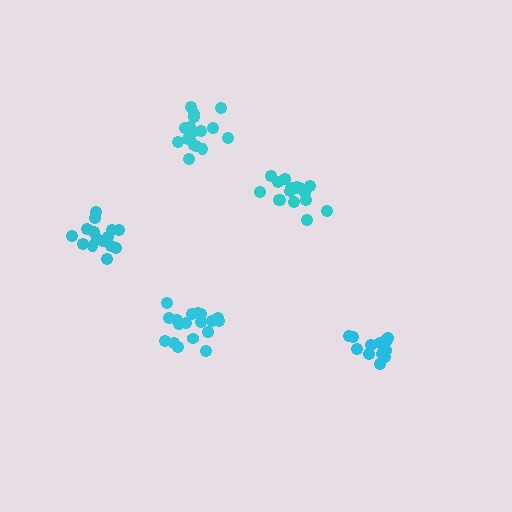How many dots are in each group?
Group 1: 19 dots, Group 2: 14 dots, Group 3: 18 dots, Group 4: 17 dots, Group 5: 15 dots (83 total).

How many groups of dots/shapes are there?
There are 5 groups.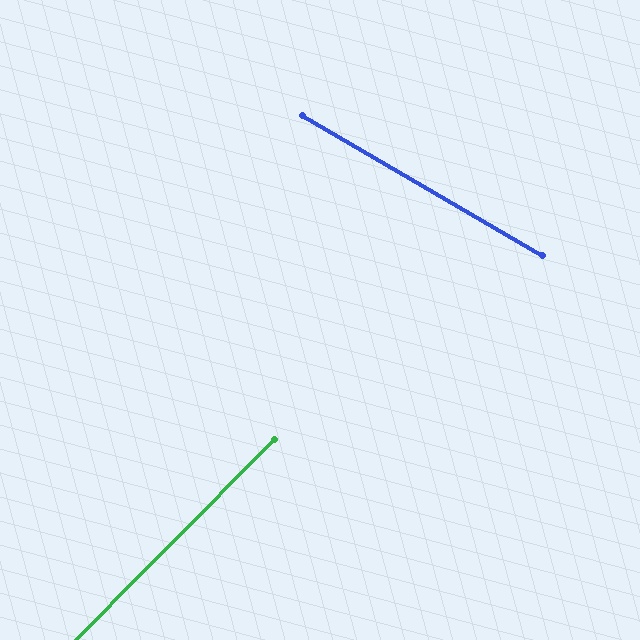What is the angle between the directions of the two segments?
Approximately 75 degrees.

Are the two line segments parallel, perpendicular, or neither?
Neither parallel nor perpendicular — they differ by about 75°.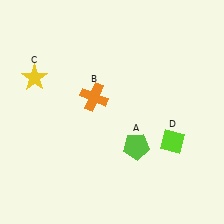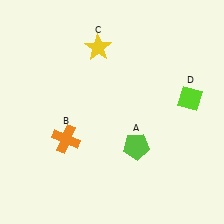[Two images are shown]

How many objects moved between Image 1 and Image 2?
3 objects moved between the two images.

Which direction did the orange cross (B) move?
The orange cross (B) moved down.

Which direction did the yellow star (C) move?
The yellow star (C) moved right.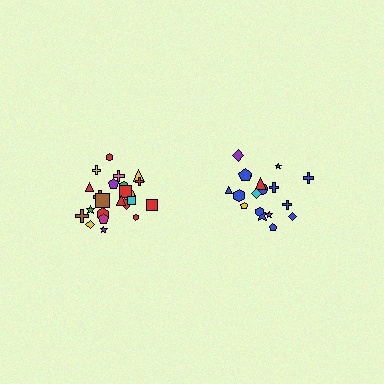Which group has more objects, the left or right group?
The left group.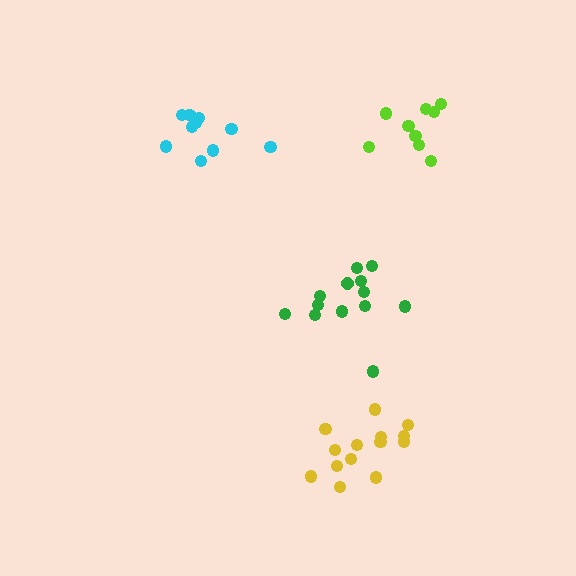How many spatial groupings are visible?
There are 4 spatial groupings.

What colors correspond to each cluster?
The clusters are colored: green, lime, yellow, cyan.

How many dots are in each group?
Group 1: 13 dots, Group 2: 9 dots, Group 3: 14 dots, Group 4: 11 dots (47 total).